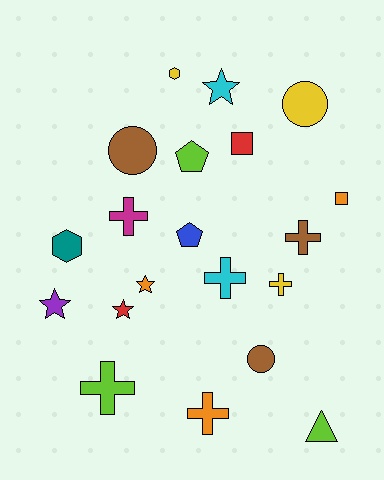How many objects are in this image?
There are 20 objects.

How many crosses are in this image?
There are 6 crosses.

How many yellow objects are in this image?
There are 3 yellow objects.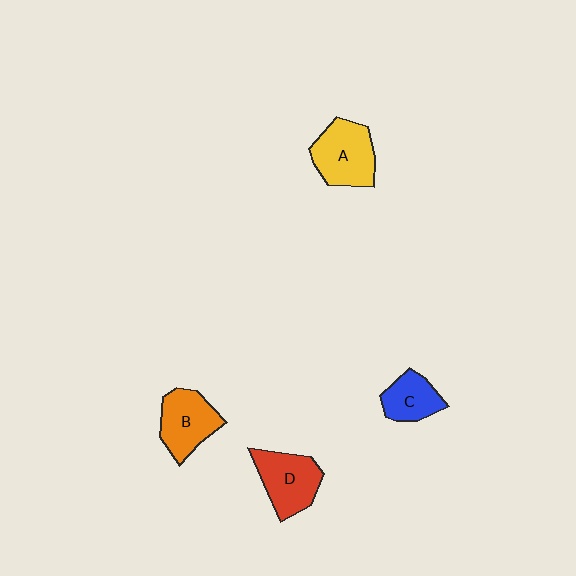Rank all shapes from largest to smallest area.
From largest to smallest: A (yellow), D (red), B (orange), C (blue).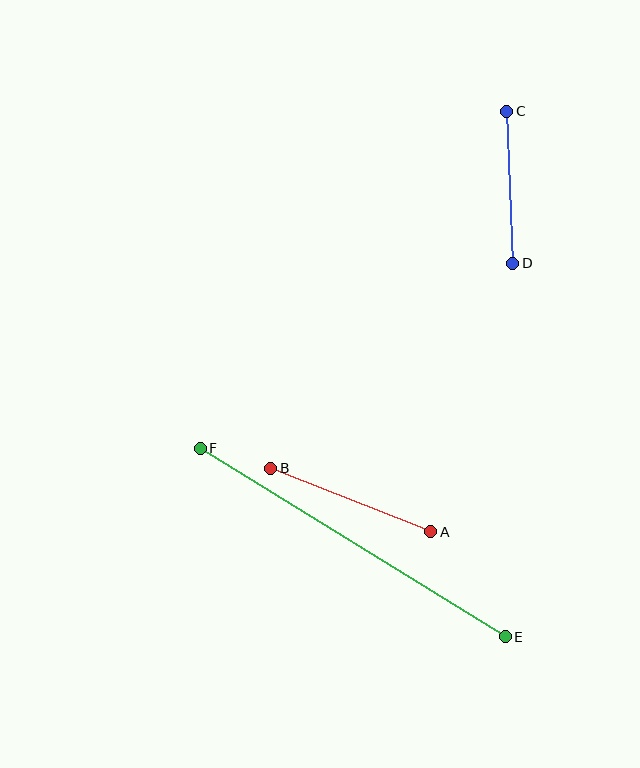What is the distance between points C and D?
The distance is approximately 152 pixels.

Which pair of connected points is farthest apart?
Points E and F are farthest apart.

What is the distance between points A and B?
The distance is approximately 172 pixels.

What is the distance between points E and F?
The distance is approximately 358 pixels.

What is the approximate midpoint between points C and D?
The midpoint is at approximately (510, 187) pixels.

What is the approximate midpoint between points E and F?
The midpoint is at approximately (353, 543) pixels.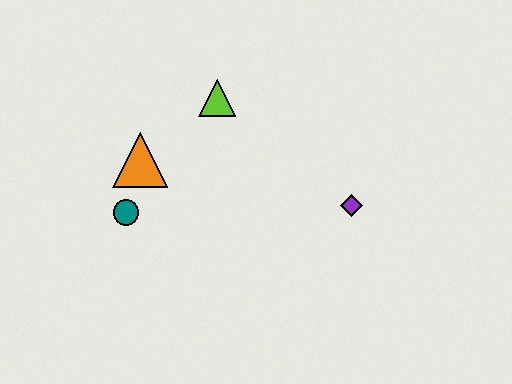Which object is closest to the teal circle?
The orange triangle is closest to the teal circle.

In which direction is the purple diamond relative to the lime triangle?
The purple diamond is to the right of the lime triangle.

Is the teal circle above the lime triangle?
No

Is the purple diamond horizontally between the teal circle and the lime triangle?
No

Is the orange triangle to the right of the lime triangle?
No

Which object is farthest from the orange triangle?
The purple diamond is farthest from the orange triangle.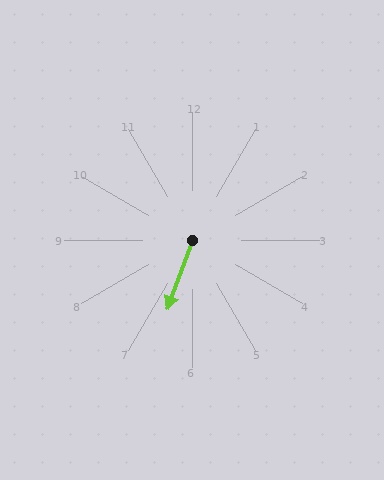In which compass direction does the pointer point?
South.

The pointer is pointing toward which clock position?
Roughly 7 o'clock.